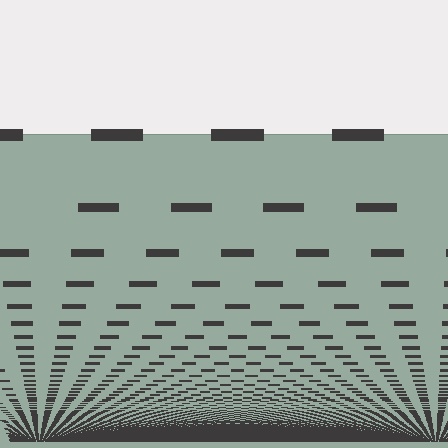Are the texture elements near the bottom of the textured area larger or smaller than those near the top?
Smaller. The gradient is inverted — elements near the bottom are smaller and denser.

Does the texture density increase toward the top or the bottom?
Density increases toward the bottom.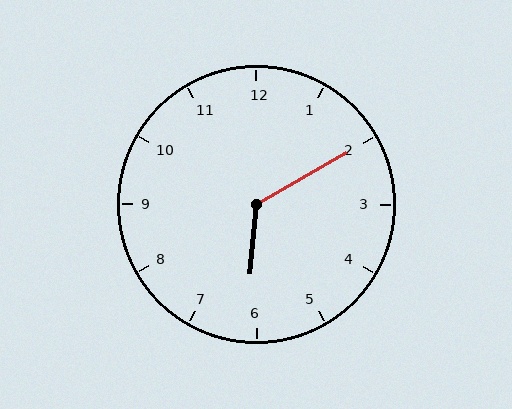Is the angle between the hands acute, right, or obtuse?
It is obtuse.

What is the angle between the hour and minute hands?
Approximately 125 degrees.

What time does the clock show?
6:10.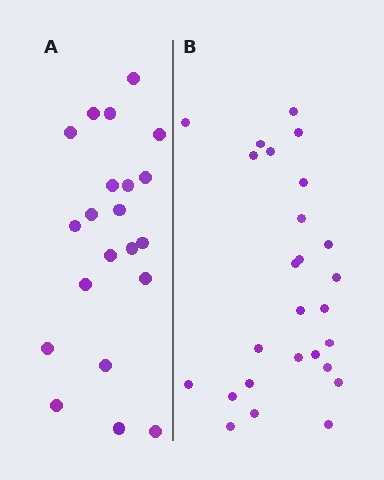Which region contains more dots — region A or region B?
Region B (the right region) has more dots.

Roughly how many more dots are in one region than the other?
Region B has about 5 more dots than region A.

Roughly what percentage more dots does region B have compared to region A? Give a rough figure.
About 25% more.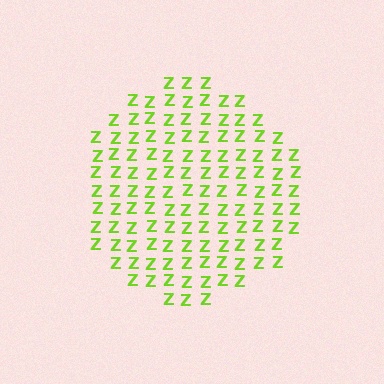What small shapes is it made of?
It is made of small letter Z's.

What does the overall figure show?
The overall figure shows a circle.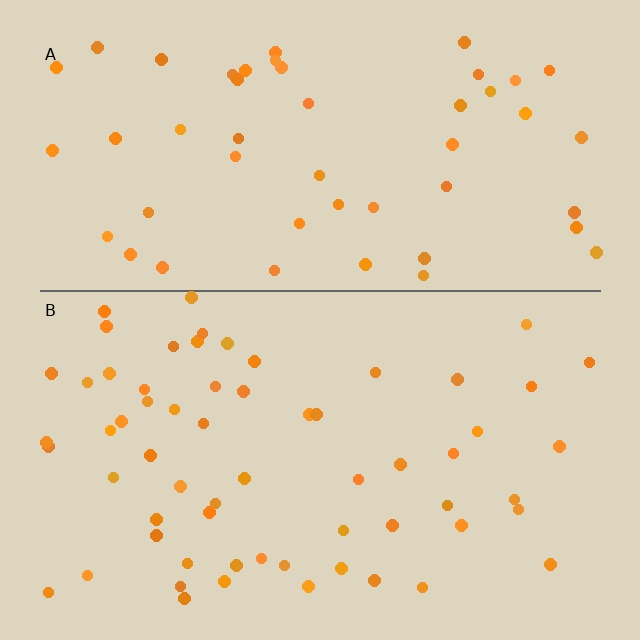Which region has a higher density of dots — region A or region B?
B (the bottom).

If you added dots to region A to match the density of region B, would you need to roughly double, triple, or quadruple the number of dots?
Approximately double.